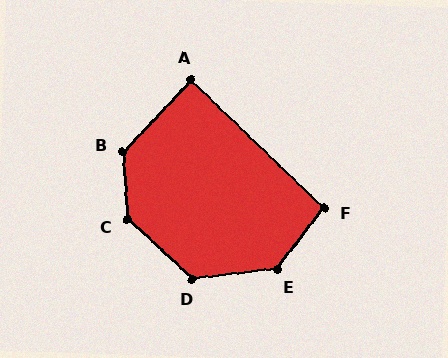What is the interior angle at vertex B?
Approximately 133 degrees (obtuse).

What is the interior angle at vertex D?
Approximately 131 degrees (obtuse).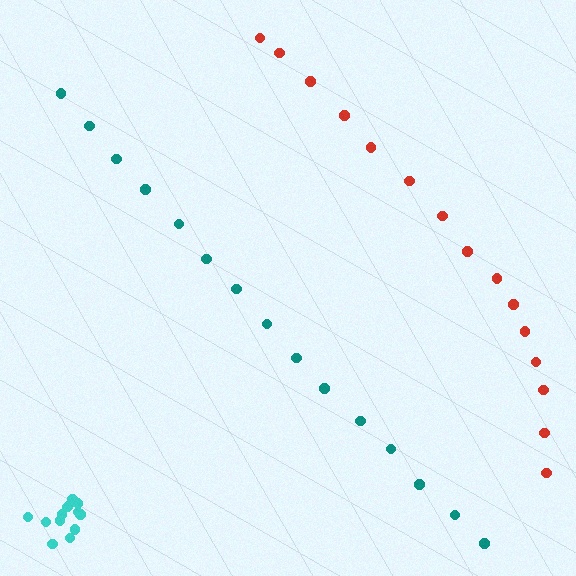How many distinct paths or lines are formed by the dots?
There are 3 distinct paths.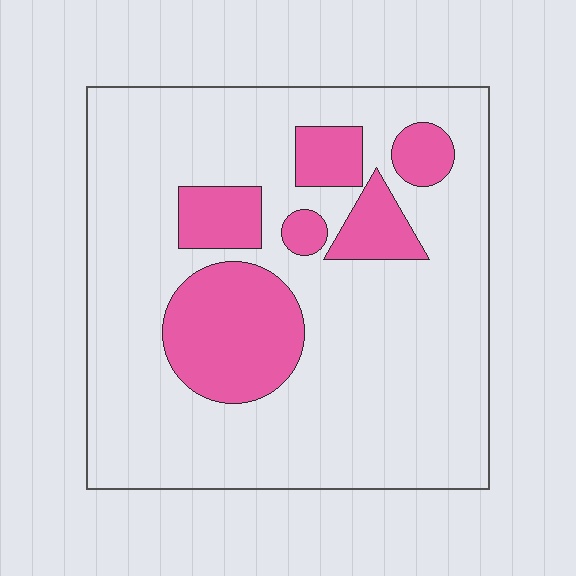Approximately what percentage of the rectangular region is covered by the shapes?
Approximately 20%.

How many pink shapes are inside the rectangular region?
6.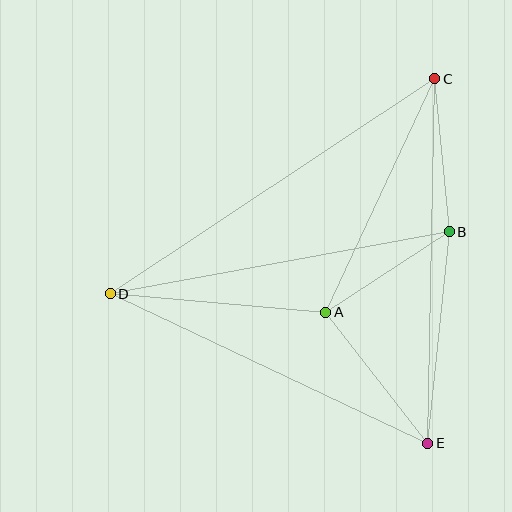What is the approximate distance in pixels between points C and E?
The distance between C and E is approximately 364 pixels.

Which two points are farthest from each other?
Points C and D are farthest from each other.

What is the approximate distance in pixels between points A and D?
The distance between A and D is approximately 217 pixels.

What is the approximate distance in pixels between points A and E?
The distance between A and E is approximately 166 pixels.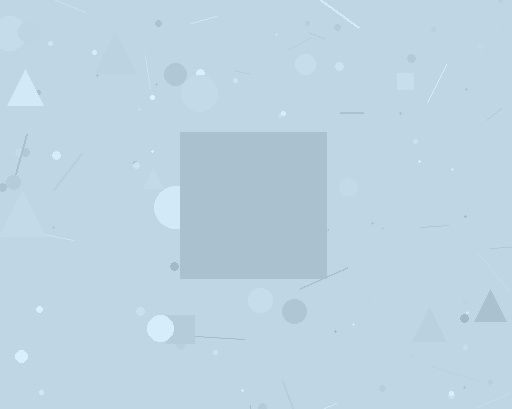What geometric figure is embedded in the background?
A square is embedded in the background.